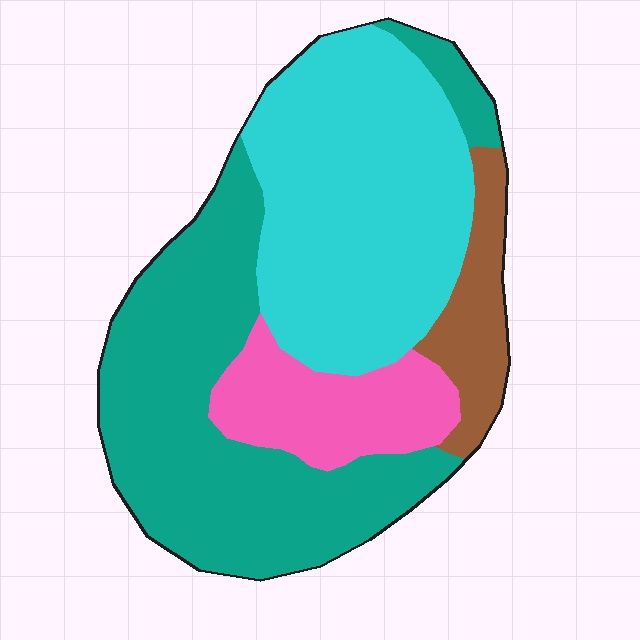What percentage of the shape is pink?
Pink covers about 15% of the shape.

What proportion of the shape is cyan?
Cyan takes up about three eighths (3/8) of the shape.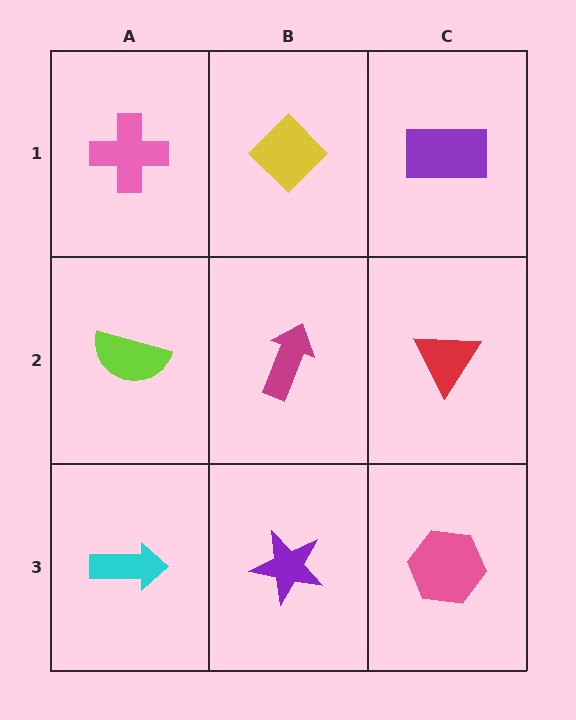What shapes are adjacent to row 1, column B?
A magenta arrow (row 2, column B), a pink cross (row 1, column A), a purple rectangle (row 1, column C).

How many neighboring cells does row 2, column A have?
3.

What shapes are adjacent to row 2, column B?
A yellow diamond (row 1, column B), a purple star (row 3, column B), a lime semicircle (row 2, column A), a red triangle (row 2, column C).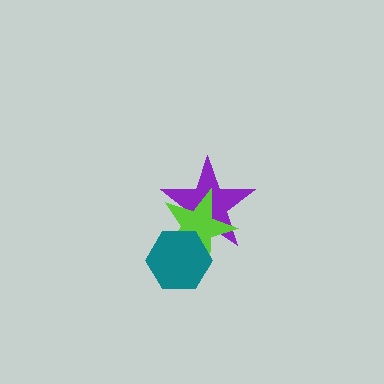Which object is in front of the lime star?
The teal hexagon is in front of the lime star.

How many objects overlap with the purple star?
2 objects overlap with the purple star.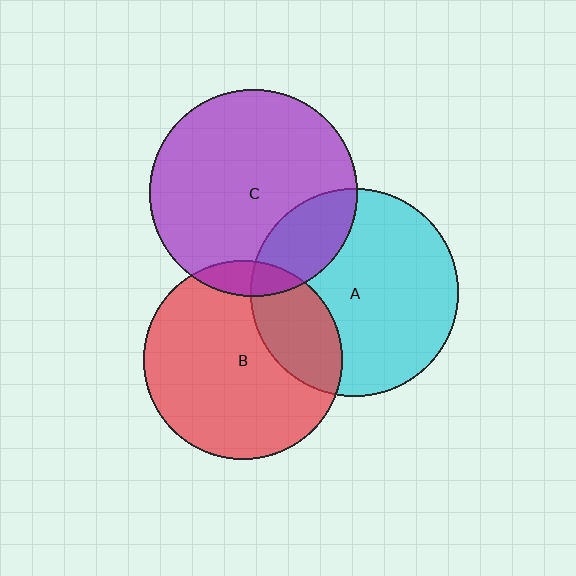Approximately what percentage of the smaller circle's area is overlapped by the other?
Approximately 25%.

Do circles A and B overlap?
Yes.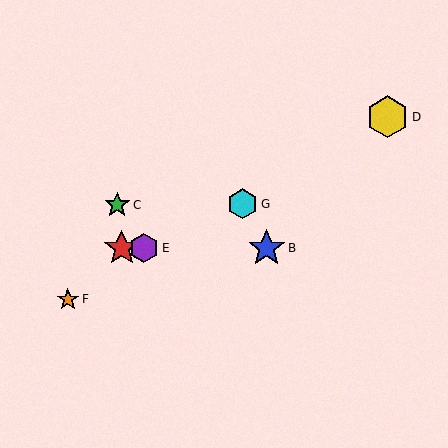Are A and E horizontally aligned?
Yes, both are at y≈248.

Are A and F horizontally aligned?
No, A is at y≈248 and F is at y≈299.